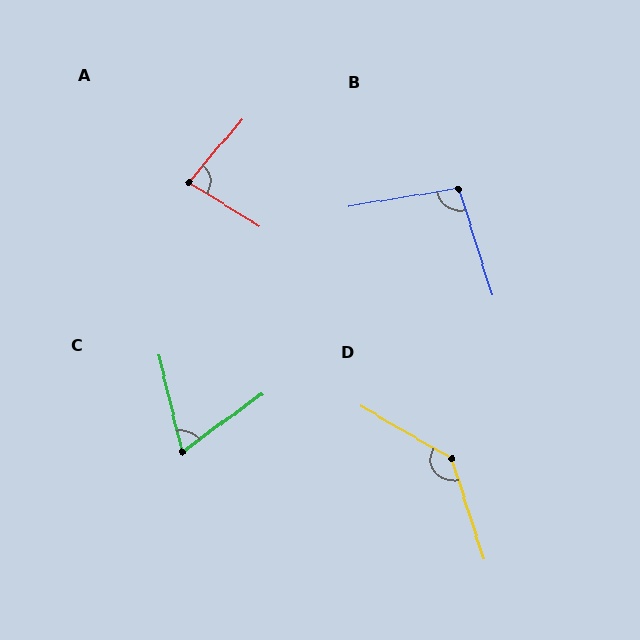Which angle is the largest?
D, at approximately 138 degrees.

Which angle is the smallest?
C, at approximately 68 degrees.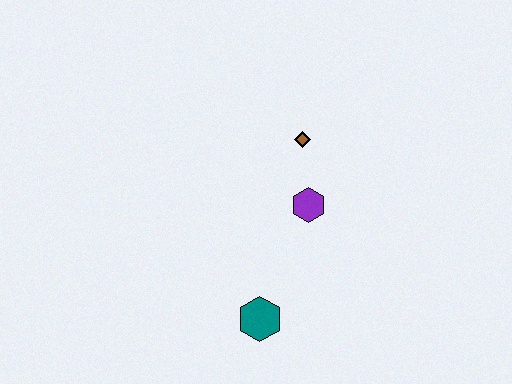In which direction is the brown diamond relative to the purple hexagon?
The brown diamond is above the purple hexagon.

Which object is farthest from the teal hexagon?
The brown diamond is farthest from the teal hexagon.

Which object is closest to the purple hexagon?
The brown diamond is closest to the purple hexagon.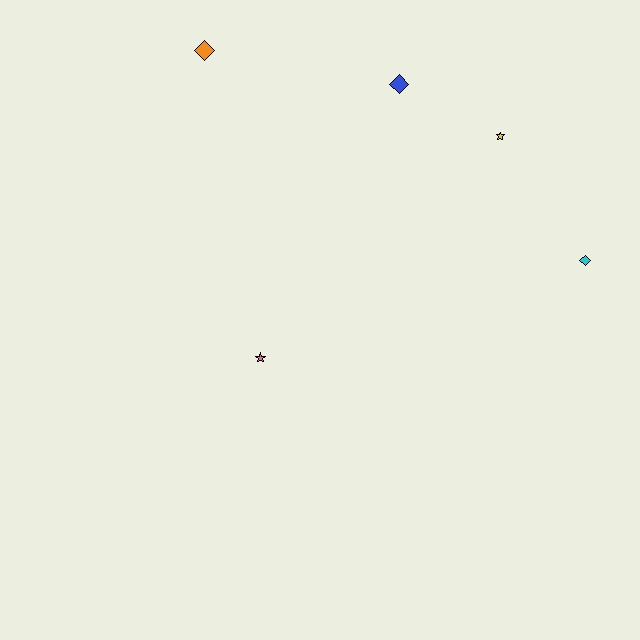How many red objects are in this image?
There are no red objects.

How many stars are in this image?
There are 2 stars.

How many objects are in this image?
There are 5 objects.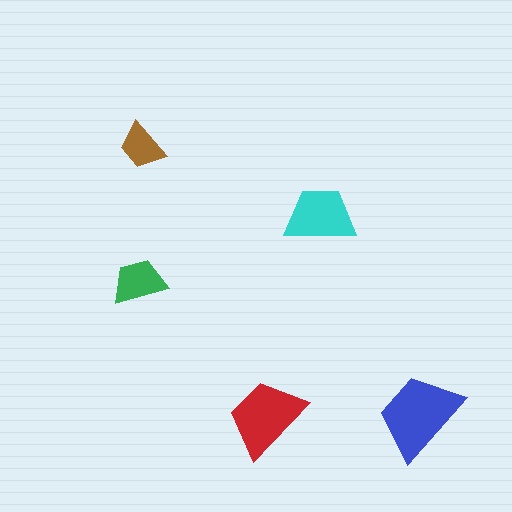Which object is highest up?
The brown trapezoid is topmost.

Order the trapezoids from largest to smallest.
the blue one, the red one, the cyan one, the green one, the brown one.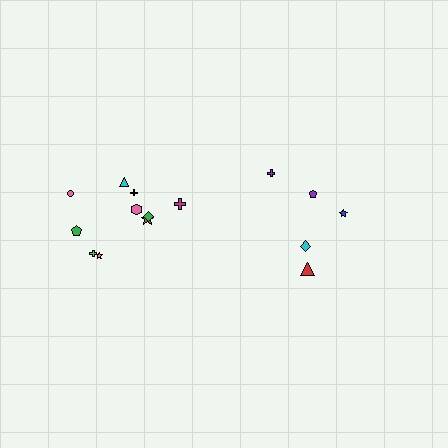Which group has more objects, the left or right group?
The left group.